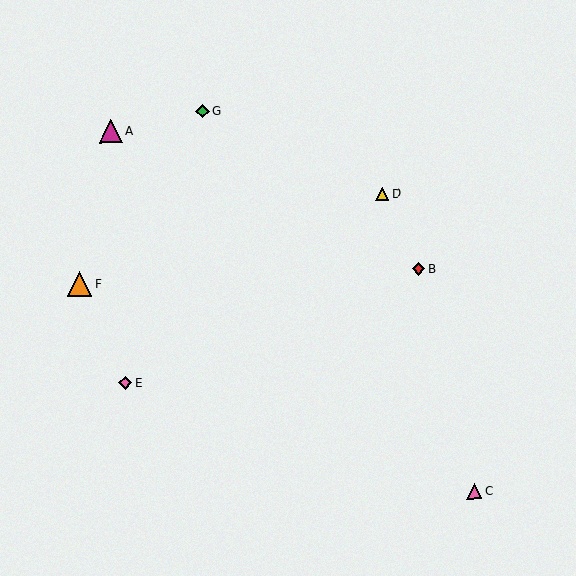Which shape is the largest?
The orange triangle (labeled F) is the largest.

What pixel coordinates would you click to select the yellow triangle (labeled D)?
Click at (382, 194) to select the yellow triangle D.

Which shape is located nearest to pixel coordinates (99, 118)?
The magenta triangle (labeled A) at (110, 131) is nearest to that location.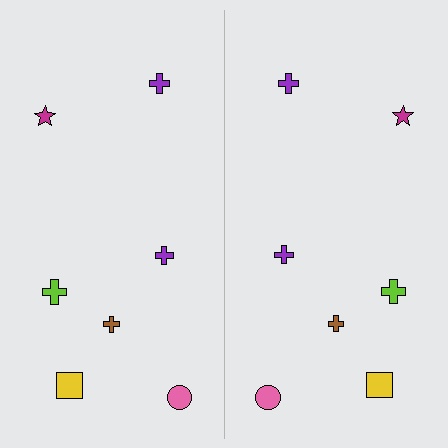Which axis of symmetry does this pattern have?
The pattern has a vertical axis of symmetry running through the center of the image.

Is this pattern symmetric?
Yes, this pattern has bilateral (reflection) symmetry.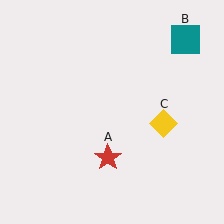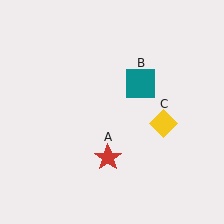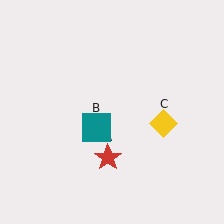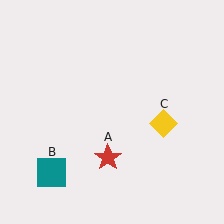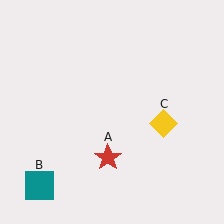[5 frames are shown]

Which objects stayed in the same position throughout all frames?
Red star (object A) and yellow diamond (object C) remained stationary.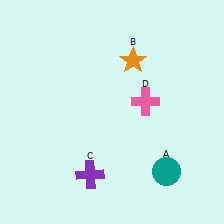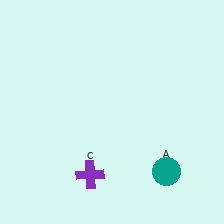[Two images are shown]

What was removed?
The pink cross (D), the orange star (B) were removed in Image 2.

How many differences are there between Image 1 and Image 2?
There are 2 differences between the two images.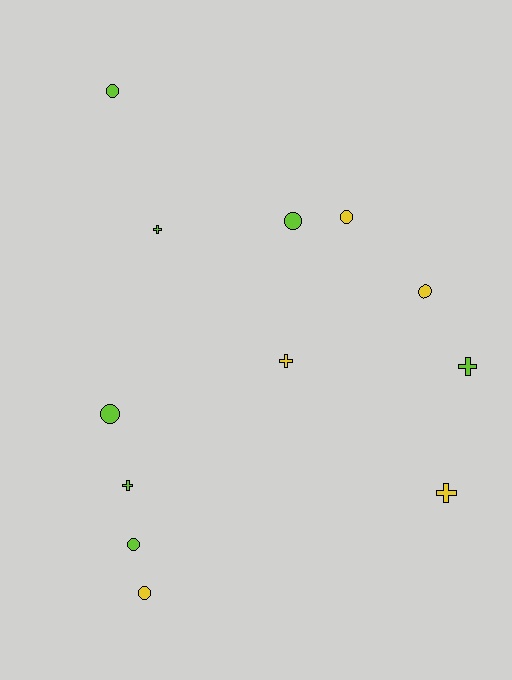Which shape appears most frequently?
Circle, with 7 objects.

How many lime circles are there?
There are 4 lime circles.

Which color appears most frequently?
Lime, with 7 objects.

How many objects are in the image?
There are 12 objects.